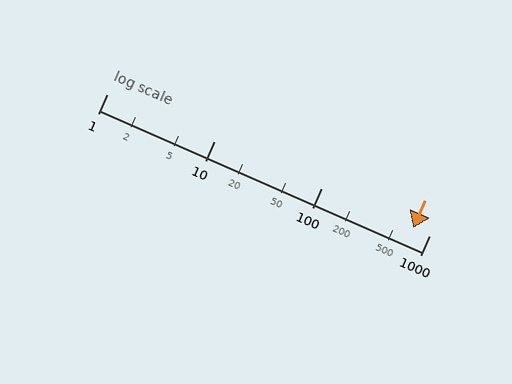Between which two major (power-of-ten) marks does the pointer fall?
The pointer is between 100 and 1000.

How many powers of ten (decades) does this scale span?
The scale spans 3 decades, from 1 to 1000.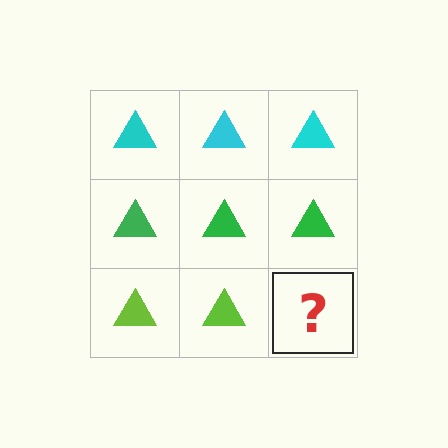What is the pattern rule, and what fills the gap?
The rule is that each row has a consistent color. The gap should be filled with a lime triangle.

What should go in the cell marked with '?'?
The missing cell should contain a lime triangle.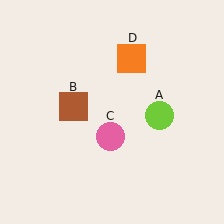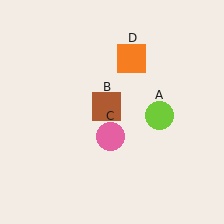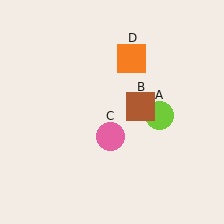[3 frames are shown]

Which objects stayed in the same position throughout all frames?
Lime circle (object A) and pink circle (object C) and orange square (object D) remained stationary.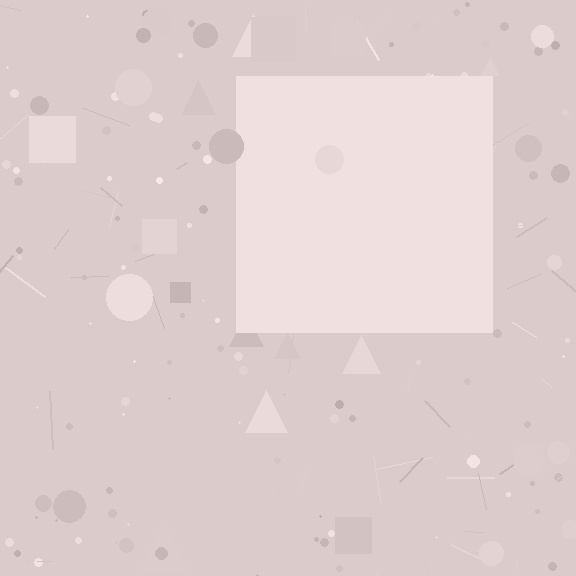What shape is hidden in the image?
A square is hidden in the image.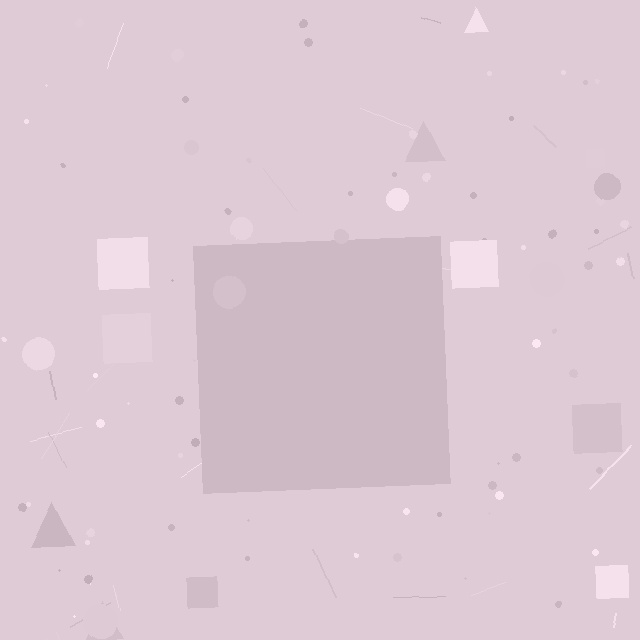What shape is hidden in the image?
A square is hidden in the image.